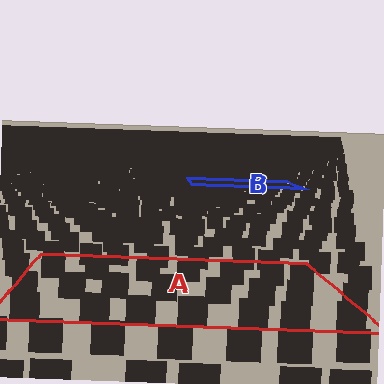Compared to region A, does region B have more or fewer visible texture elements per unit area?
Region B has more texture elements per unit area — they are packed more densely because it is farther away.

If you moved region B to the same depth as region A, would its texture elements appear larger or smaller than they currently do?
They would appear larger. At a closer depth, the same texture elements are projected at a bigger on-screen size.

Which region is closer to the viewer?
Region A is closer. The texture elements there are larger and more spread out.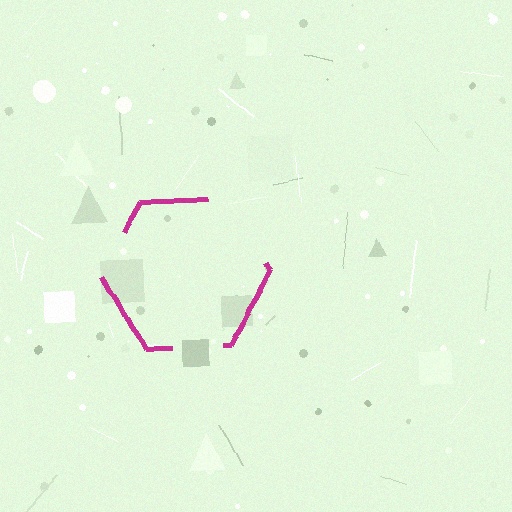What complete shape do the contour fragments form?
The contour fragments form a hexagon.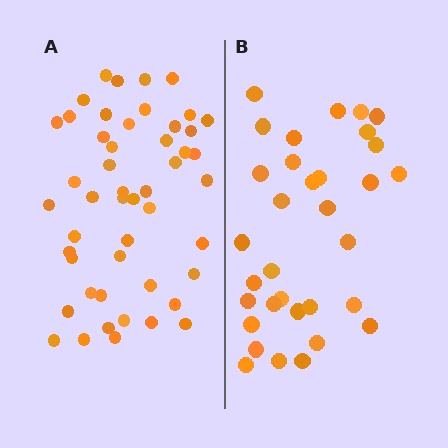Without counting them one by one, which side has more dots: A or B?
Region A (the left region) has more dots.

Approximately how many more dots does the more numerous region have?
Region A has approximately 15 more dots than region B.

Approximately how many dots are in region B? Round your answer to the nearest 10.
About 30 dots. (The exact count is 33, which rounds to 30.)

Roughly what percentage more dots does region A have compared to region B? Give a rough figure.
About 50% more.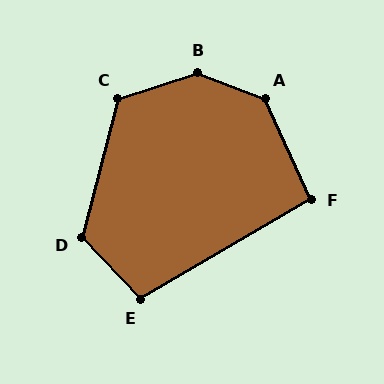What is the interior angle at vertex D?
Approximately 122 degrees (obtuse).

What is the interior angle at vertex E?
Approximately 103 degrees (obtuse).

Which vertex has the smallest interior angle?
F, at approximately 96 degrees.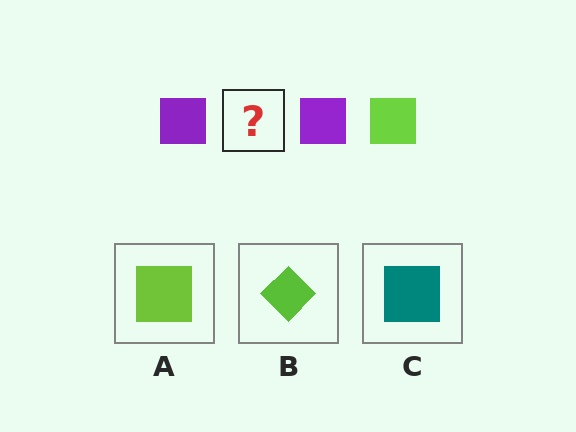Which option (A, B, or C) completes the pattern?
A.